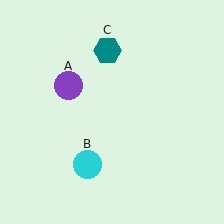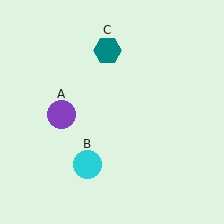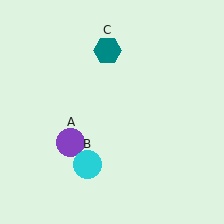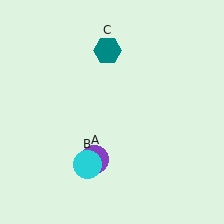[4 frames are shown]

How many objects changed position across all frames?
1 object changed position: purple circle (object A).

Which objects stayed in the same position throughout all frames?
Cyan circle (object B) and teal hexagon (object C) remained stationary.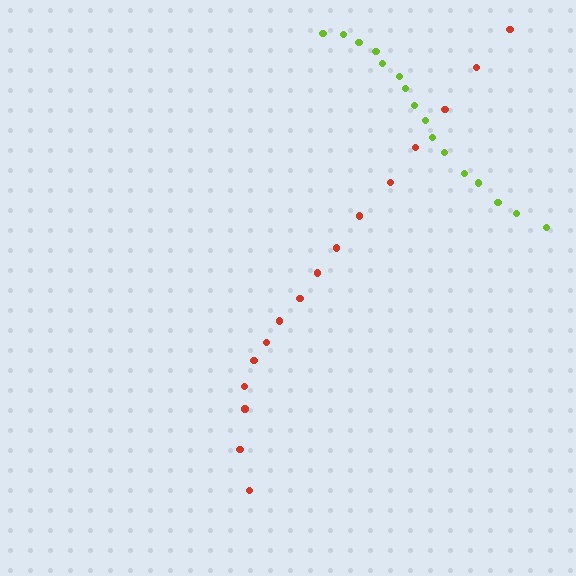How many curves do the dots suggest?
There are 2 distinct paths.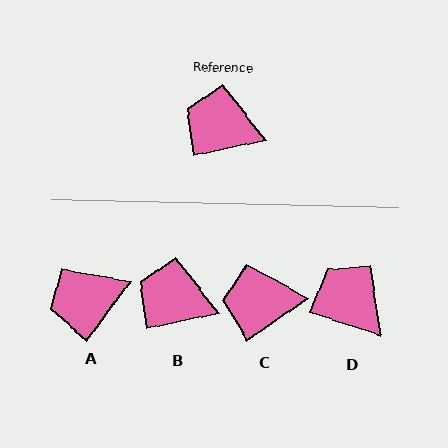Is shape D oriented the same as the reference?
No, it is off by about 30 degrees.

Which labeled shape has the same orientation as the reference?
B.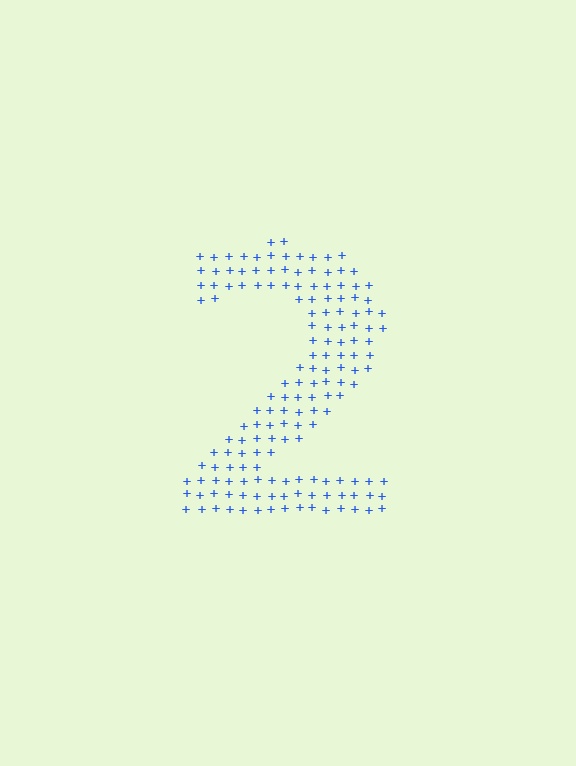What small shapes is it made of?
It is made of small plus signs.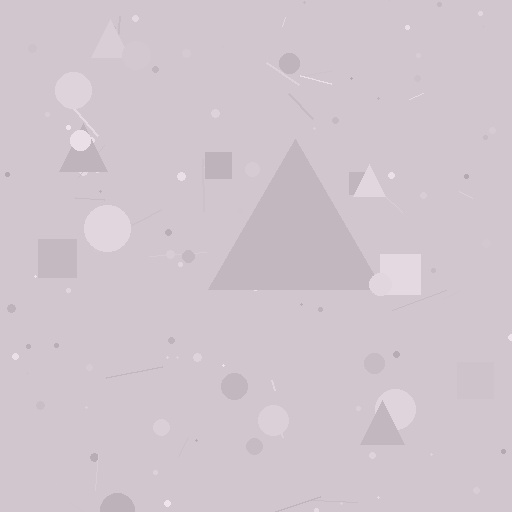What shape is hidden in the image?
A triangle is hidden in the image.